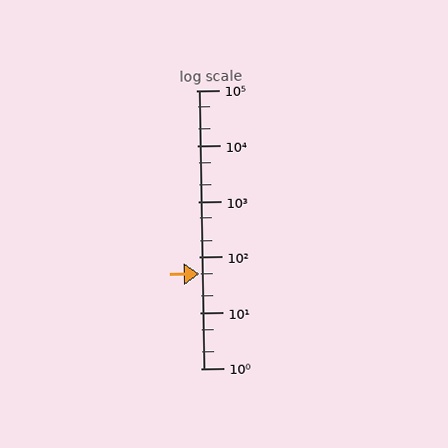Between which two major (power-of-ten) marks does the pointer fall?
The pointer is between 10 and 100.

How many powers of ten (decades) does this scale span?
The scale spans 5 decades, from 1 to 100000.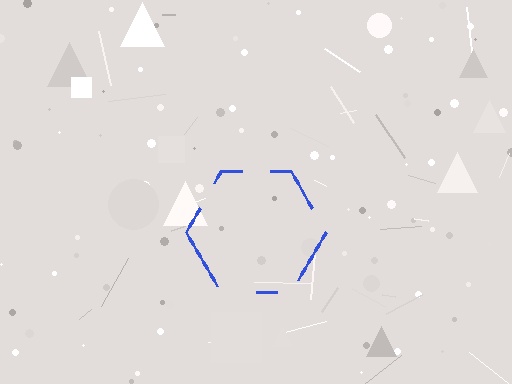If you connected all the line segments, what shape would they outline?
They would outline a hexagon.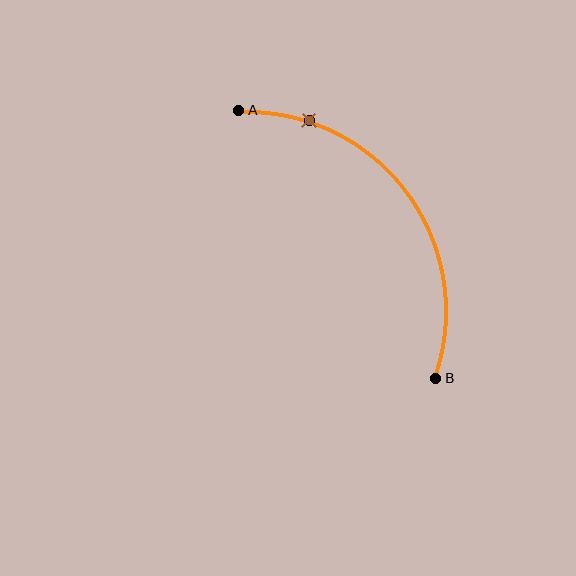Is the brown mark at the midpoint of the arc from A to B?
No. The brown mark lies on the arc but is closer to endpoint A. The arc midpoint would be at the point on the curve equidistant along the arc from both A and B.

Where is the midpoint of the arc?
The arc midpoint is the point on the curve farthest from the straight line joining A and B. It sits above and to the right of that line.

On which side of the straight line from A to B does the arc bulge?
The arc bulges above and to the right of the straight line connecting A and B.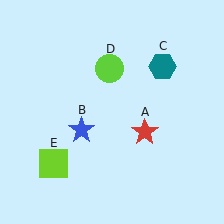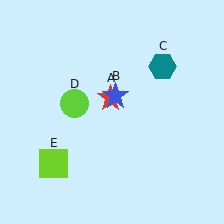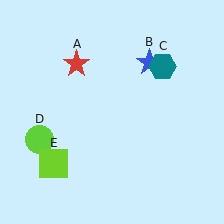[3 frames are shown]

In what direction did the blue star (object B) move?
The blue star (object B) moved up and to the right.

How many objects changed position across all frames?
3 objects changed position: red star (object A), blue star (object B), lime circle (object D).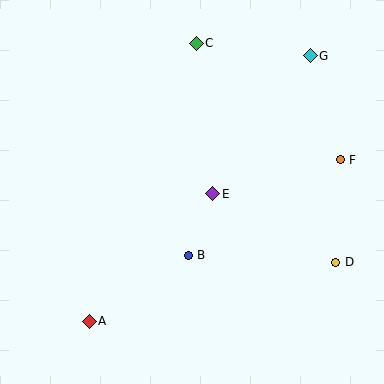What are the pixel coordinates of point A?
Point A is at (89, 321).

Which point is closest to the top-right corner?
Point G is closest to the top-right corner.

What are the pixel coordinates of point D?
Point D is at (336, 262).